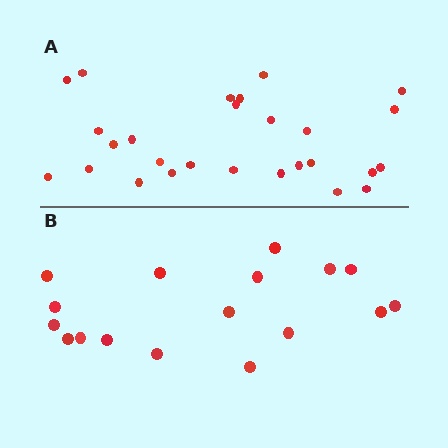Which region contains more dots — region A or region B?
Region A (the top region) has more dots.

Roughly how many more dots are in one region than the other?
Region A has roughly 10 or so more dots than region B.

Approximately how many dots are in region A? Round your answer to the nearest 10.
About 30 dots. (The exact count is 27, which rounds to 30.)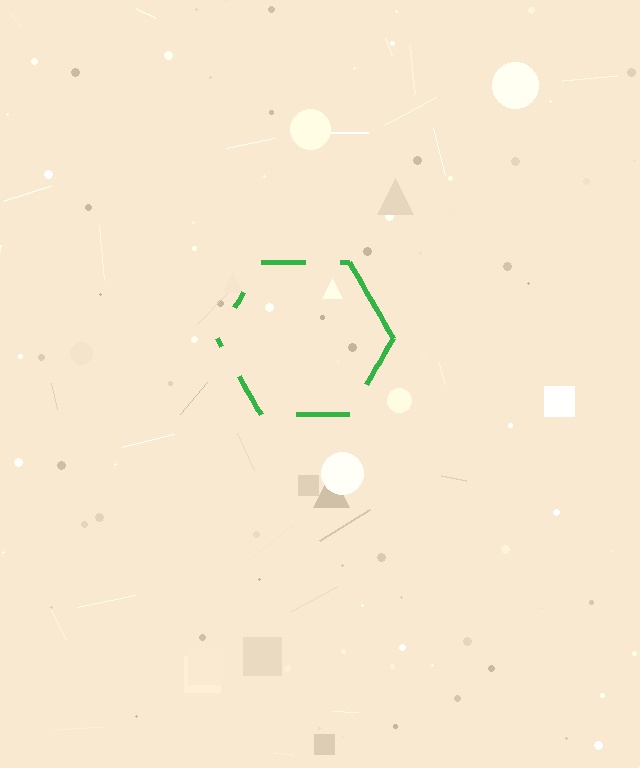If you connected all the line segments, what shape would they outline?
They would outline a hexagon.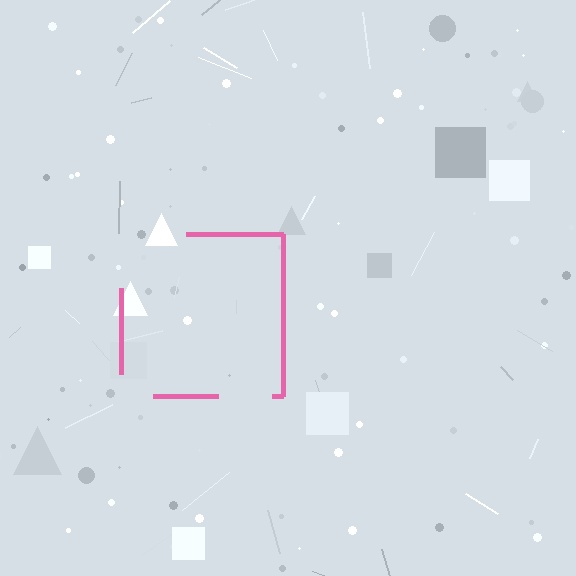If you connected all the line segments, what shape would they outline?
They would outline a square.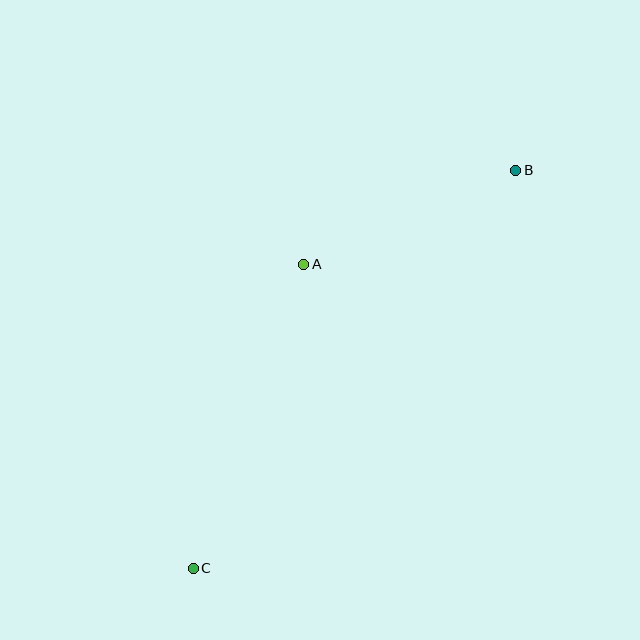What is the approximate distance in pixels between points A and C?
The distance between A and C is approximately 323 pixels.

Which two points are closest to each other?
Points A and B are closest to each other.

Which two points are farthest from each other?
Points B and C are farthest from each other.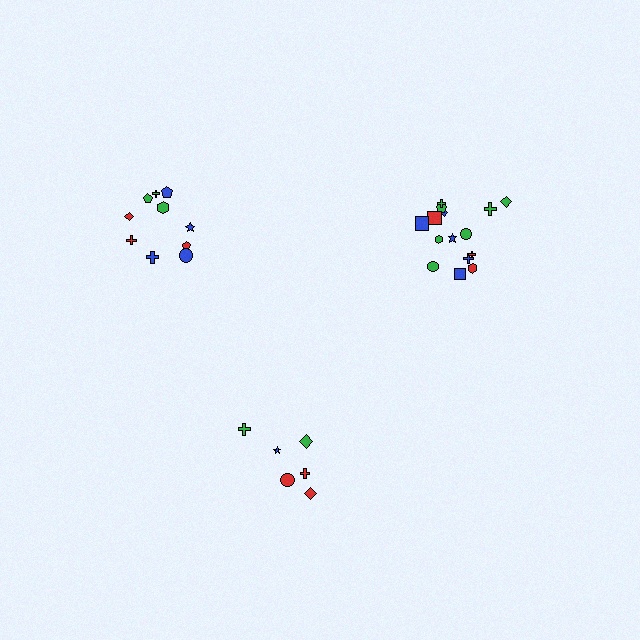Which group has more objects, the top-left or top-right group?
The top-right group.